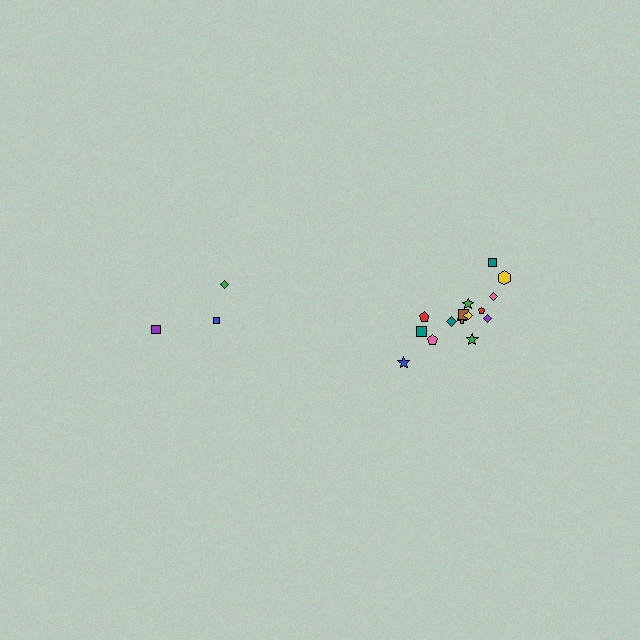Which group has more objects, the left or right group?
The right group.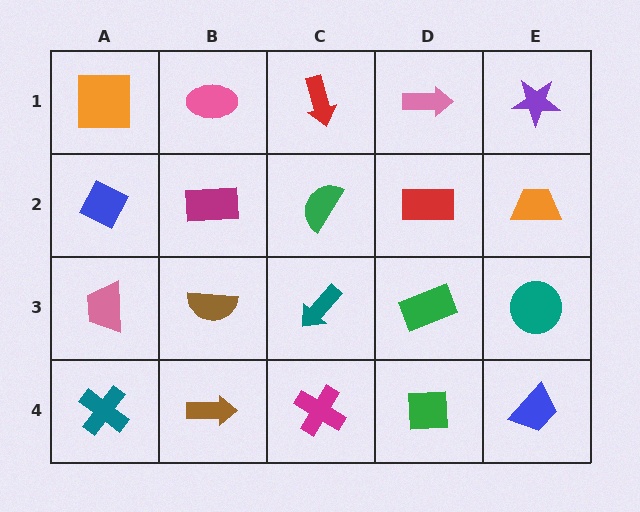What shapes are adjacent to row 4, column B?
A brown semicircle (row 3, column B), a teal cross (row 4, column A), a magenta cross (row 4, column C).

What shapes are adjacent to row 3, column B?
A magenta rectangle (row 2, column B), a brown arrow (row 4, column B), a pink trapezoid (row 3, column A), a teal arrow (row 3, column C).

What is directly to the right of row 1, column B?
A red arrow.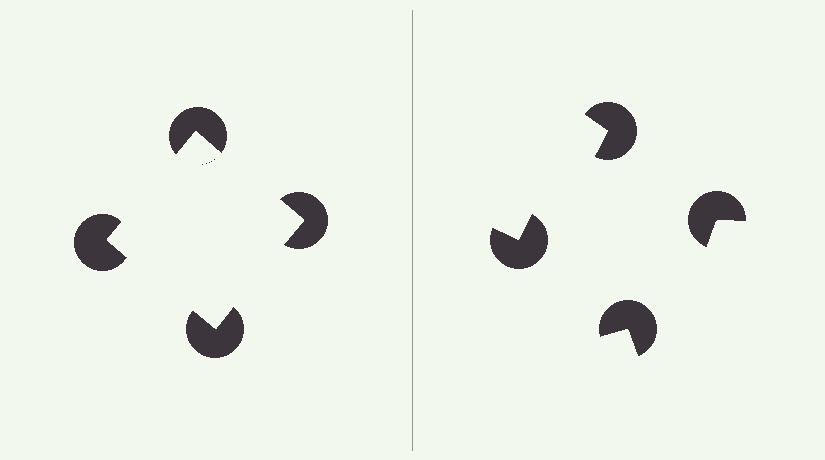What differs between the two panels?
The pac-man discs are positioned identically on both sides; only the wedge orientations differ. On the left they align to a square; on the right they are misaligned.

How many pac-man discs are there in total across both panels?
8 — 4 on each side.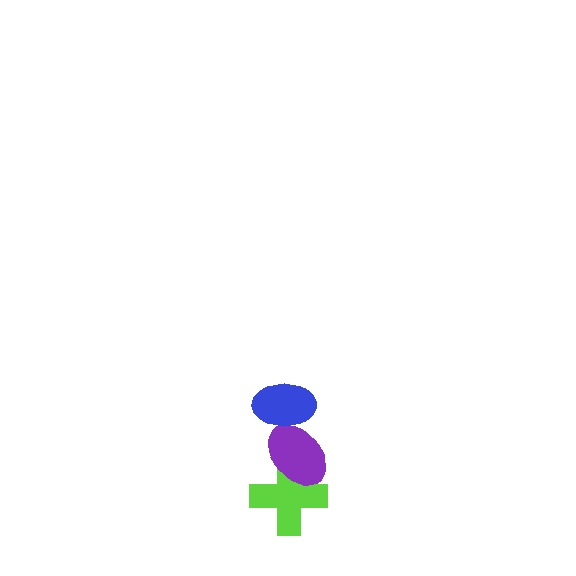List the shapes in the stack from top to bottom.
From top to bottom: the blue ellipse, the purple ellipse, the lime cross.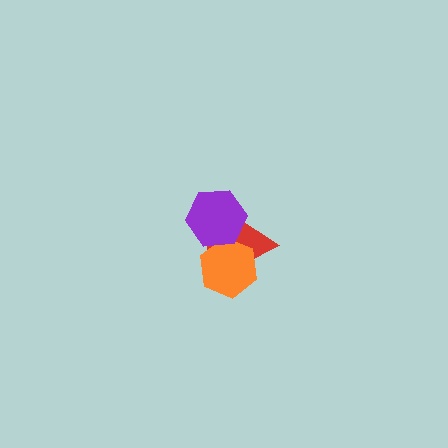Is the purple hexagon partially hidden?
No, no other shape covers it.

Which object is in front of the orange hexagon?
The purple hexagon is in front of the orange hexagon.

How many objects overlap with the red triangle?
2 objects overlap with the red triangle.